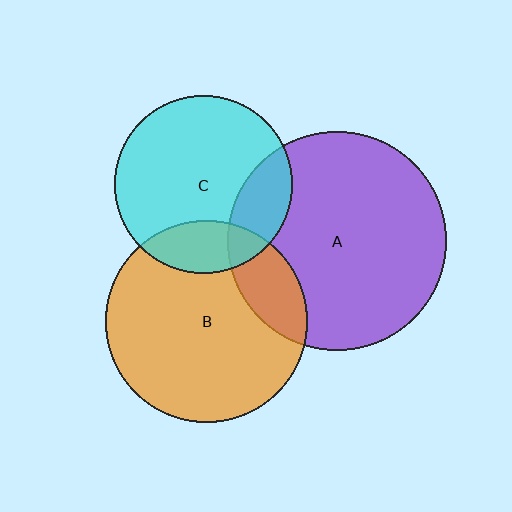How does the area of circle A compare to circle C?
Approximately 1.5 times.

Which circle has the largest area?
Circle A (purple).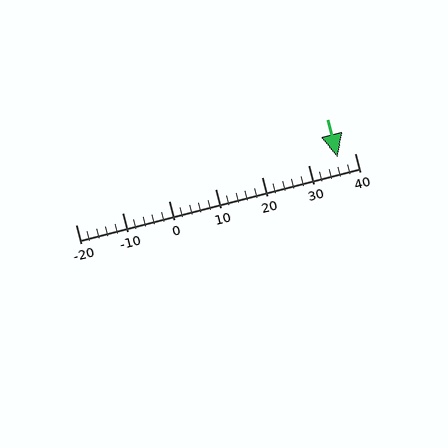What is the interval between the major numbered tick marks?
The major tick marks are spaced 10 units apart.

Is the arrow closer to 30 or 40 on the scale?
The arrow is closer to 40.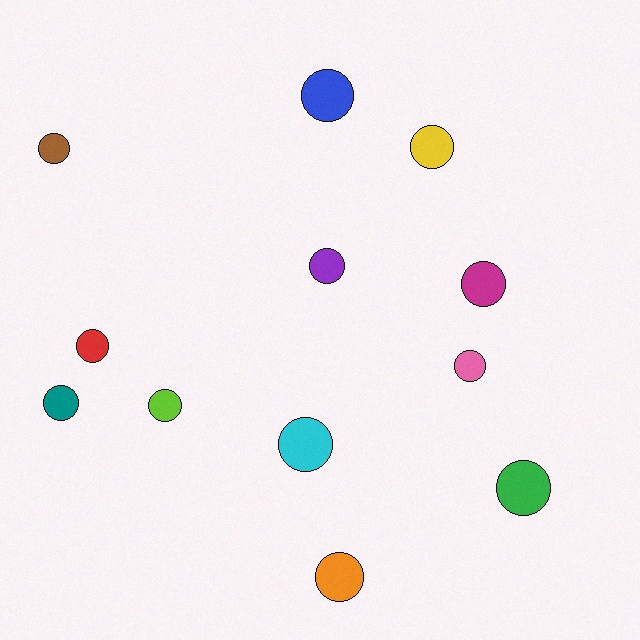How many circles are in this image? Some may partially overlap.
There are 12 circles.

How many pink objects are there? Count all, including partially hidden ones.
There is 1 pink object.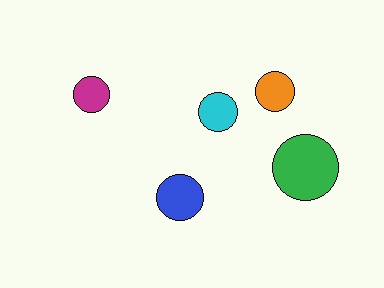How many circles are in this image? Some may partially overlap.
There are 5 circles.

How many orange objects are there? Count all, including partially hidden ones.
There is 1 orange object.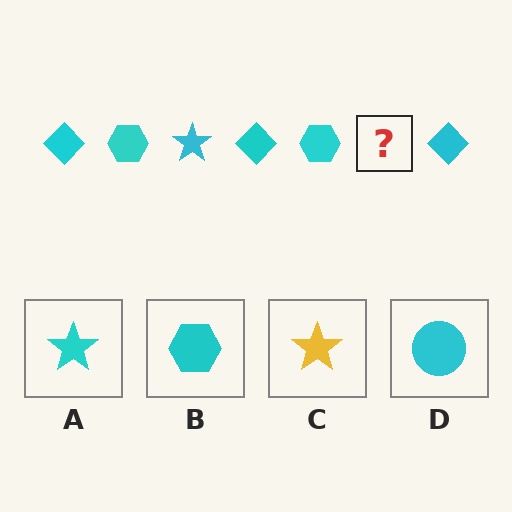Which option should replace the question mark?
Option A.